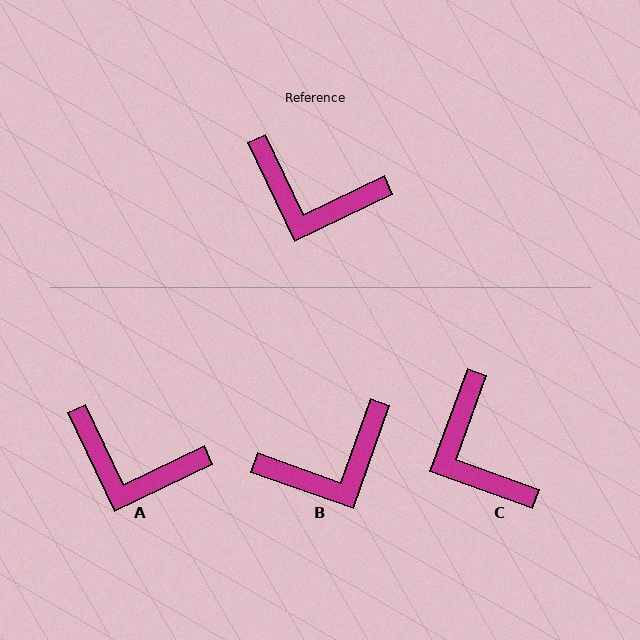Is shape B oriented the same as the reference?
No, it is off by about 45 degrees.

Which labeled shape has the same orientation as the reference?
A.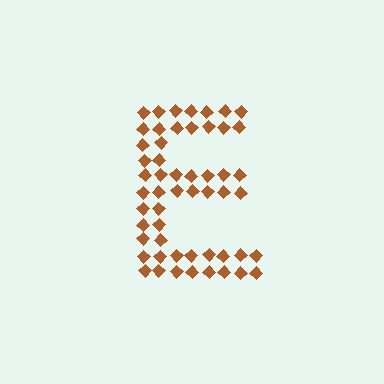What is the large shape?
The large shape is the letter E.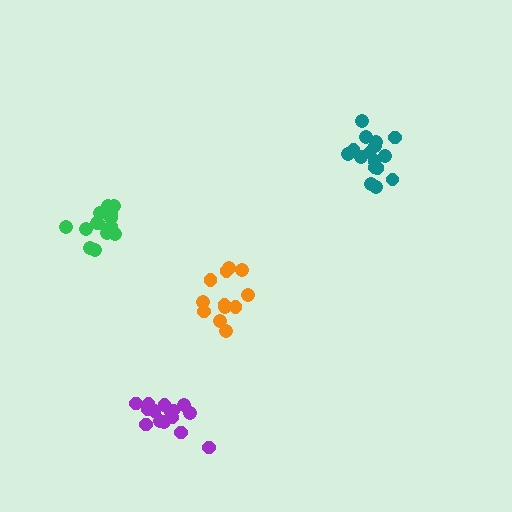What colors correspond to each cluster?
The clusters are colored: orange, purple, green, teal.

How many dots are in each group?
Group 1: 12 dots, Group 2: 15 dots, Group 3: 14 dots, Group 4: 16 dots (57 total).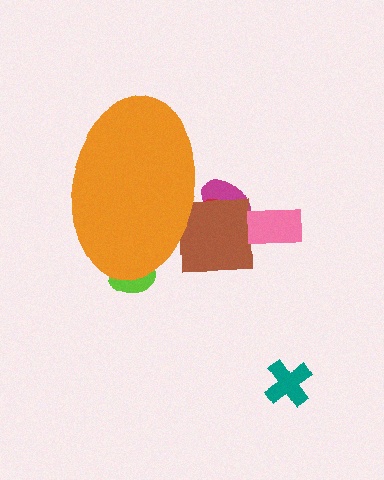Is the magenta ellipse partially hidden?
Yes, the magenta ellipse is partially hidden behind the orange ellipse.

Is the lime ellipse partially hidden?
Yes, the lime ellipse is partially hidden behind the orange ellipse.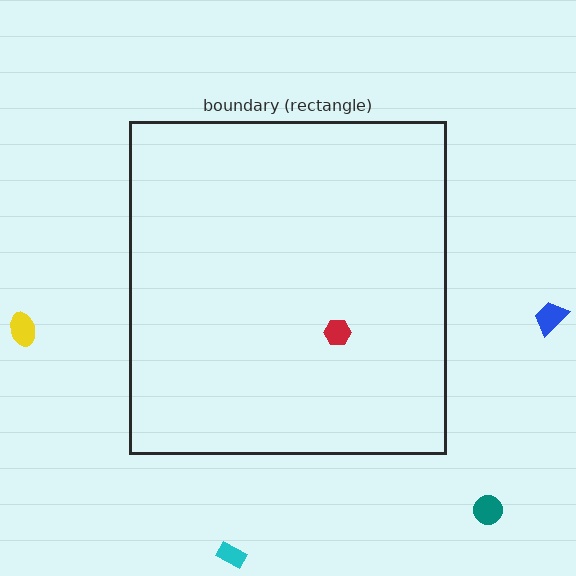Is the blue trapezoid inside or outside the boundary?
Outside.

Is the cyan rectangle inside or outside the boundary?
Outside.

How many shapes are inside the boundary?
1 inside, 4 outside.